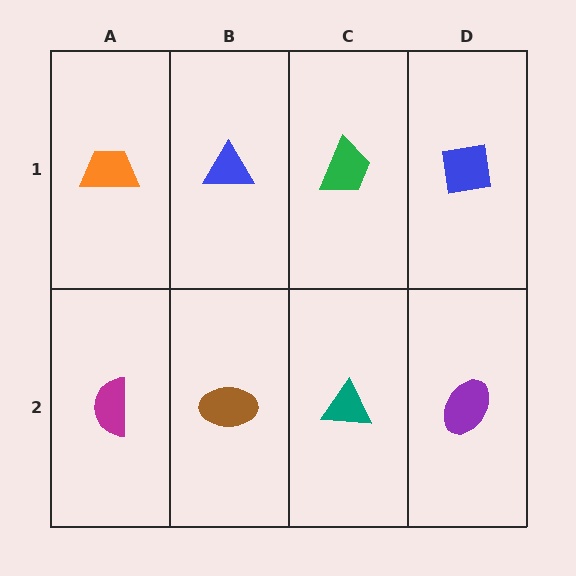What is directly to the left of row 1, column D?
A green trapezoid.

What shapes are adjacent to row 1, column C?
A teal triangle (row 2, column C), a blue triangle (row 1, column B), a blue square (row 1, column D).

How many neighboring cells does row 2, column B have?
3.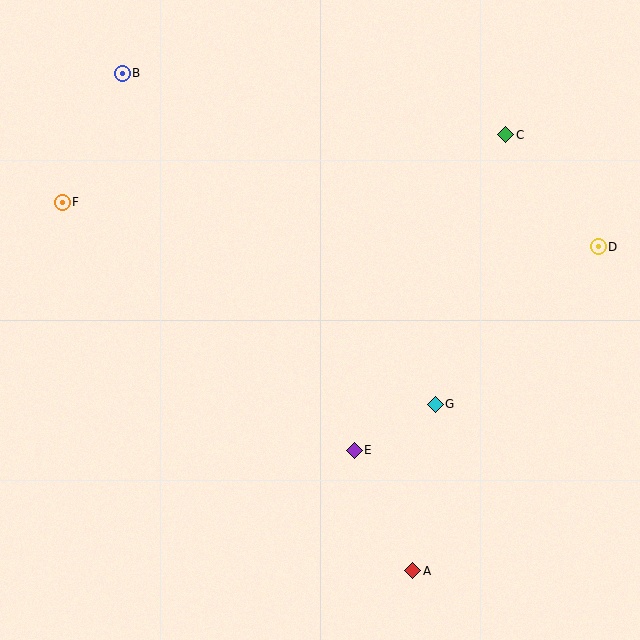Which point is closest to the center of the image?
Point E at (354, 450) is closest to the center.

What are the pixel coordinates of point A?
Point A is at (413, 571).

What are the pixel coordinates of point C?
Point C is at (506, 135).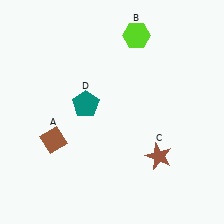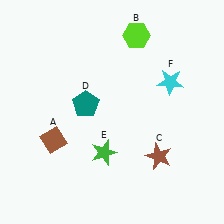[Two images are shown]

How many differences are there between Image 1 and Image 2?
There are 2 differences between the two images.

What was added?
A green star (E), a cyan star (F) were added in Image 2.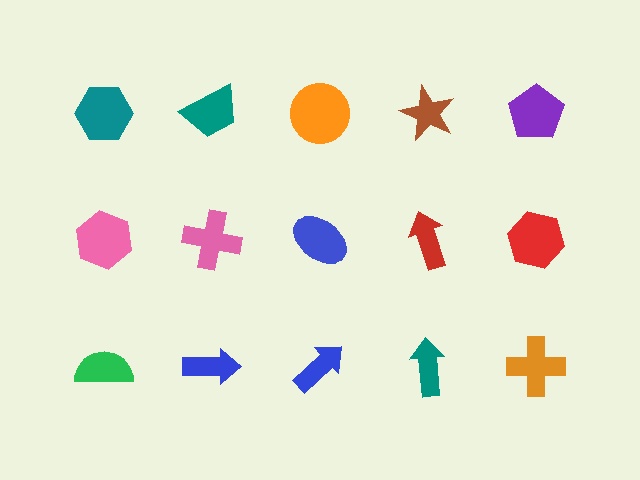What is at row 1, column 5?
A purple pentagon.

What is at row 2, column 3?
A blue ellipse.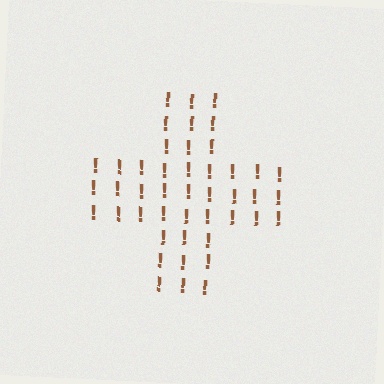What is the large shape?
The large shape is a cross.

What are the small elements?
The small elements are exclamation marks.